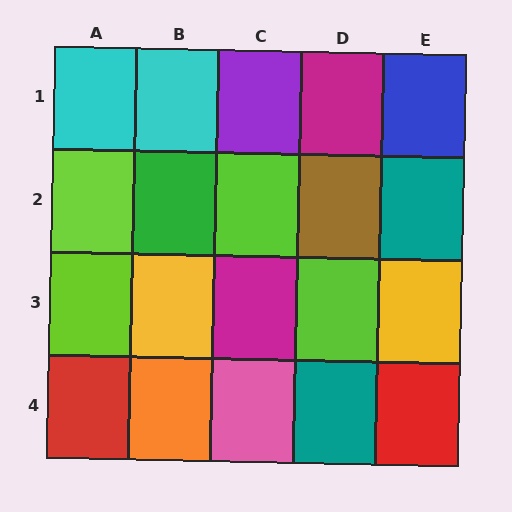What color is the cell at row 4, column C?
Pink.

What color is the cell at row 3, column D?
Lime.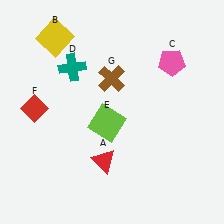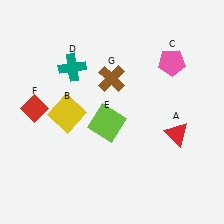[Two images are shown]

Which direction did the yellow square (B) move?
The yellow square (B) moved down.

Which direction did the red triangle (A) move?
The red triangle (A) moved right.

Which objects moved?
The objects that moved are: the red triangle (A), the yellow square (B).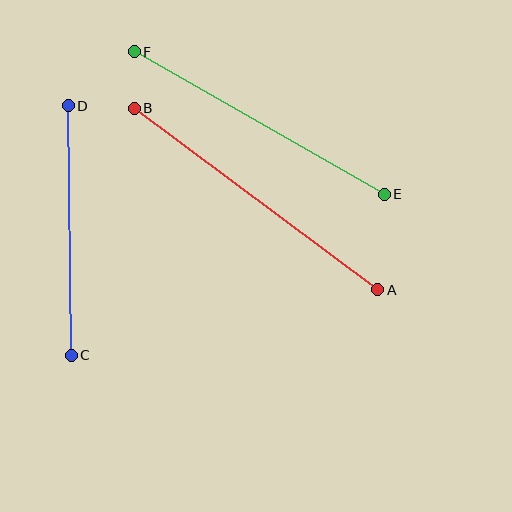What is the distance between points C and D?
The distance is approximately 250 pixels.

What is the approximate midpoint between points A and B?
The midpoint is at approximately (256, 199) pixels.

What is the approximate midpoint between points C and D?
The midpoint is at approximately (70, 231) pixels.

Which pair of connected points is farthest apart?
Points A and B are farthest apart.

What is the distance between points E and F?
The distance is approximately 288 pixels.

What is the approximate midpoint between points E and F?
The midpoint is at approximately (259, 123) pixels.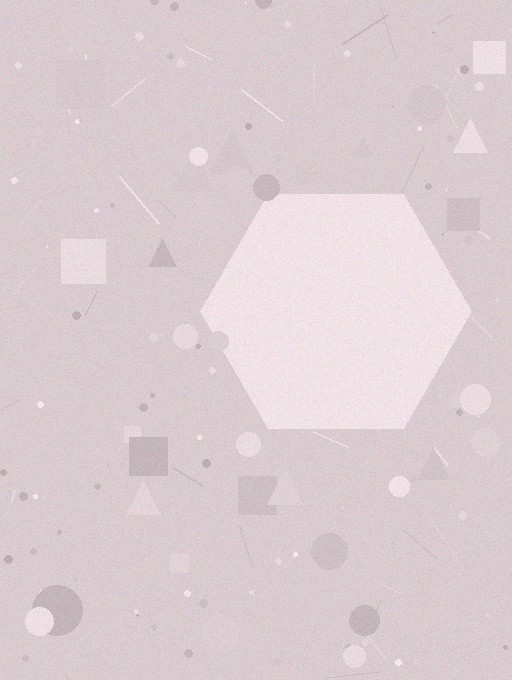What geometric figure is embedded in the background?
A hexagon is embedded in the background.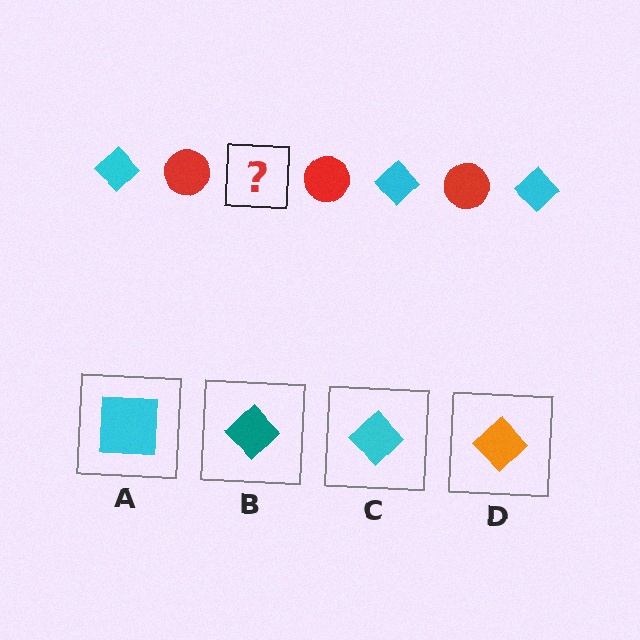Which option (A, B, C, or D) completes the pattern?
C.